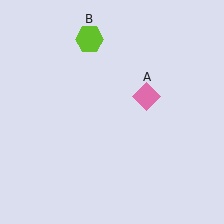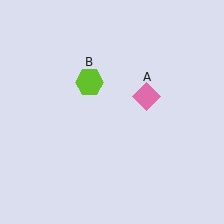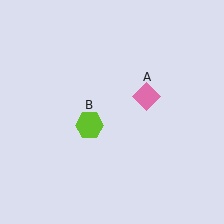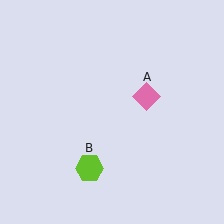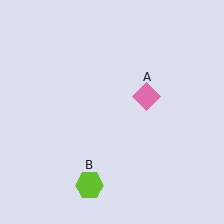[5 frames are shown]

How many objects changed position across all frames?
1 object changed position: lime hexagon (object B).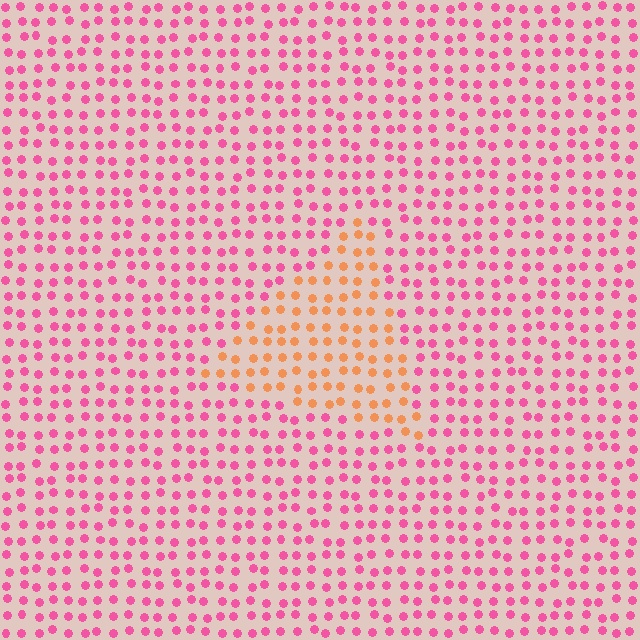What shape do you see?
I see a triangle.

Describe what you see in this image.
The image is filled with small pink elements in a uniform arrangement. A triangle-shaped region is visible where the elements are tinted to a slightly different hue, forming a subtle color boundary.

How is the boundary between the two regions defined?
The boundary is defined purely by a slight shift in hue (about 53 degrees). Spacing, size, and orientation are identical on both sides.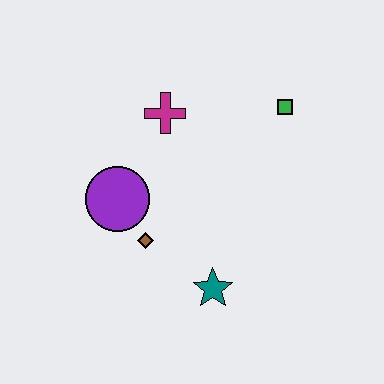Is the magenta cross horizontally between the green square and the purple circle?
Yes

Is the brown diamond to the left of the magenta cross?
Yes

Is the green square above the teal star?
Yes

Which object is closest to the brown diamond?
The purple circle is closest to the brown diamond.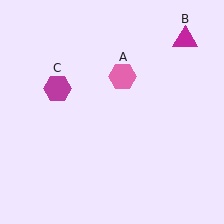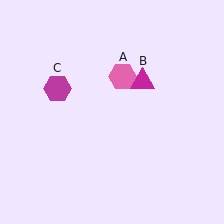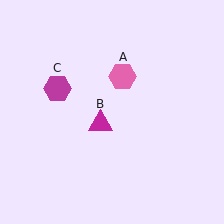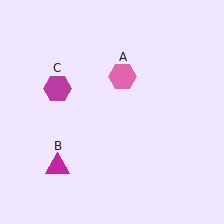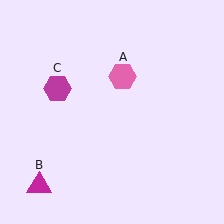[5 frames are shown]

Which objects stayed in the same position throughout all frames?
Pink hexagon (object A) and magenta hexagon (object C) remained stationary.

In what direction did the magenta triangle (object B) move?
The magenta triangle (object B) moved down and to the left.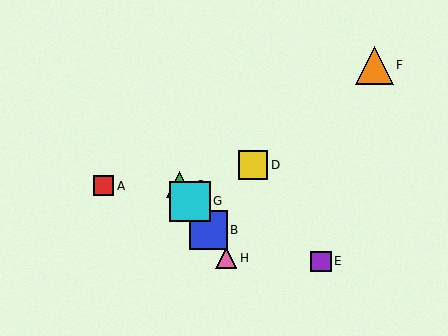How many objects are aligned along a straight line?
4 objects (B, C, G, H) are aligned along a straight line.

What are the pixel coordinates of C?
Object C is at (180, 185).